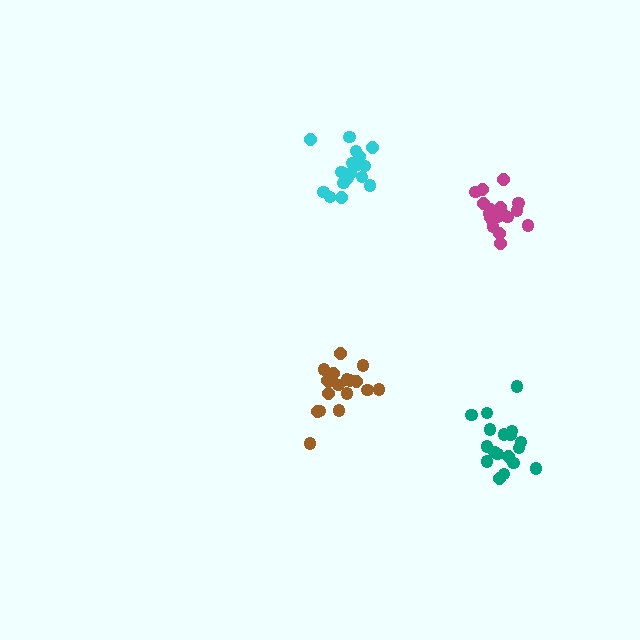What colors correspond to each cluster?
The clusters are colored: brown, magenta, cyan, teal.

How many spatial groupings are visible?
There are 4 spatial groupings.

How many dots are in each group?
Group 1: 18 dots, Group 2: 19 dots, Group 3: 19 dots, Group 4: 18 dots (74 total).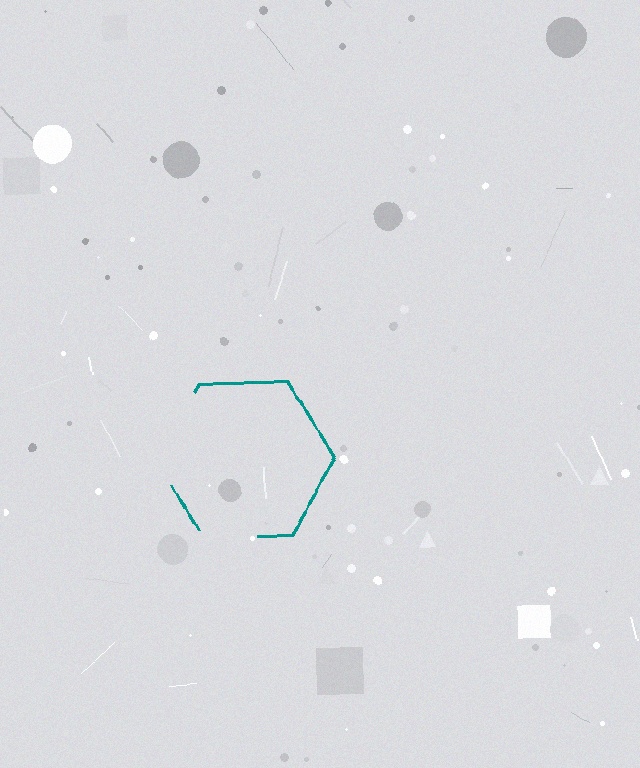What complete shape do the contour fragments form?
The contour fragments form a hexagon.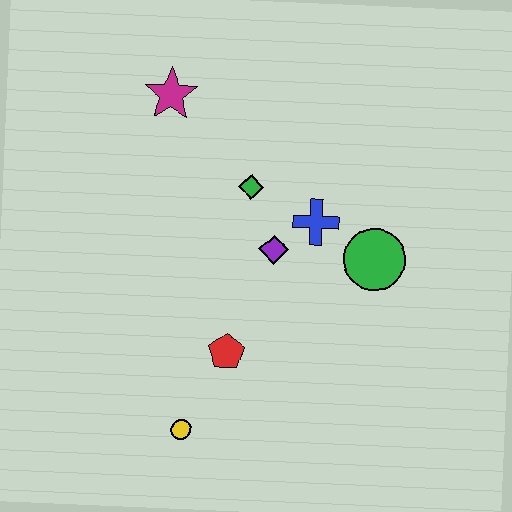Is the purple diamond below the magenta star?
Yes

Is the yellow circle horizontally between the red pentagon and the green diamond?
No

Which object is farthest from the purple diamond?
The yellow circle is farthest from the purple diamond.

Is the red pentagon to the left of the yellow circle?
No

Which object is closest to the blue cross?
The purple diamond is closest to the blue cross.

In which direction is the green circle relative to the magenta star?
The green circle is to the right of the magenta star.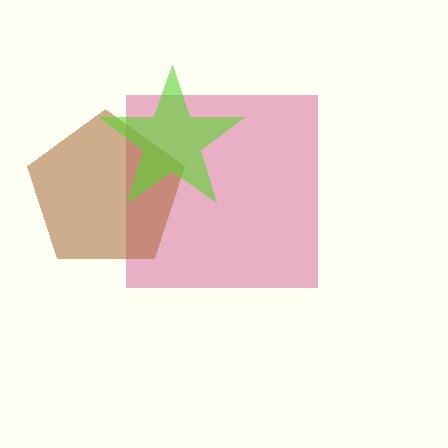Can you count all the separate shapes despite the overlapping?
Yes, there are 3 separate shapes.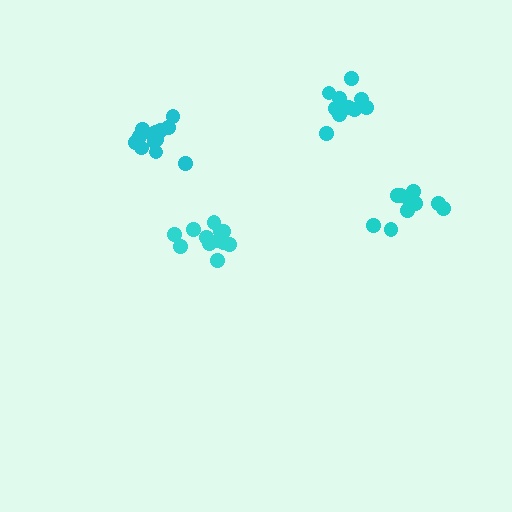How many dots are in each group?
Group 1: 12 dots, Group 2: 14 dots, Group 3: 10 dots, Group 4: 10 dots (46 total).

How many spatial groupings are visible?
There are 4 spatial groupings.